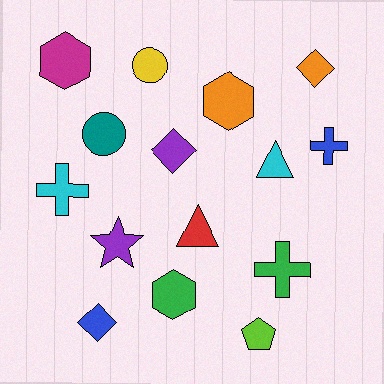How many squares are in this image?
There are no squares.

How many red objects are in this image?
There is 1 red object.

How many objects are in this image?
There are 15 objects.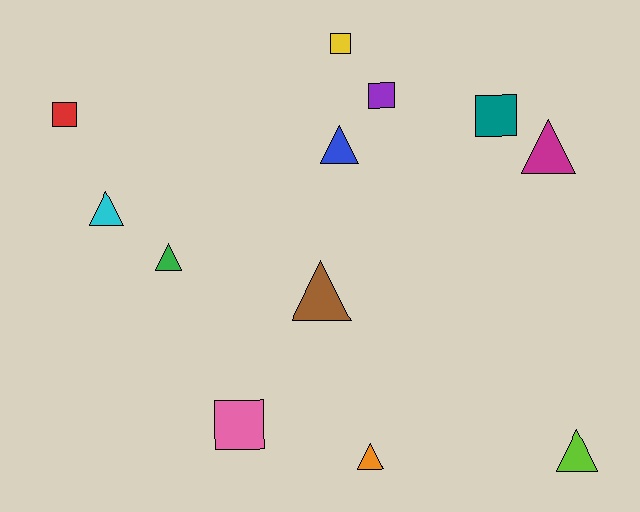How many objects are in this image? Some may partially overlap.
There are 12 objects.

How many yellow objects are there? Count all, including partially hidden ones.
There is 1 yellow object.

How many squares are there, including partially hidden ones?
There are 5 squares.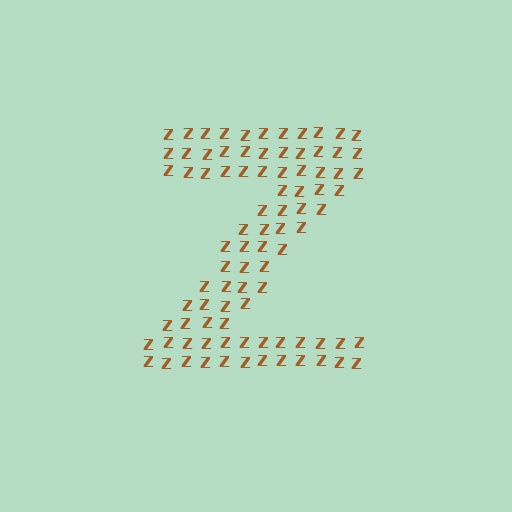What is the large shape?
The large shape is the letter Z.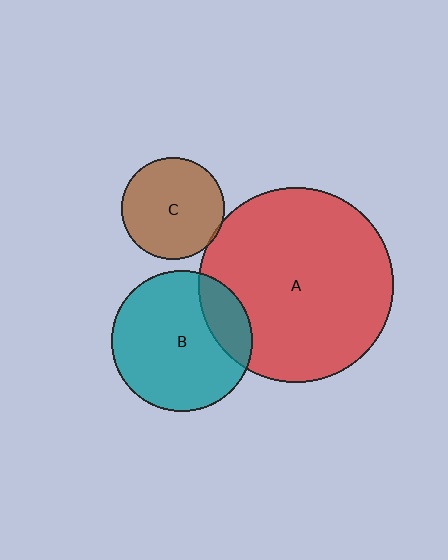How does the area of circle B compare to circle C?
Approximately 1.9 times.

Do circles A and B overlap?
Yes.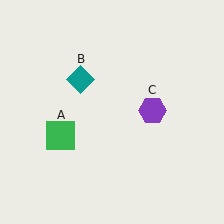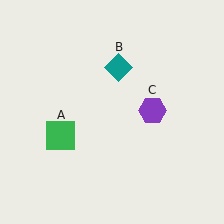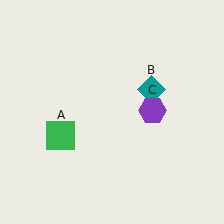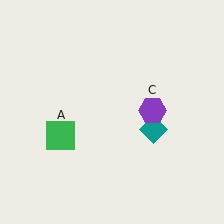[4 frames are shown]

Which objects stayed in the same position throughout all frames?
Green square (object A) and purple hexagon (object C) remained stationary.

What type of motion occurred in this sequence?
The teal diamond (object B) rotated clockwise around the center of the scene.